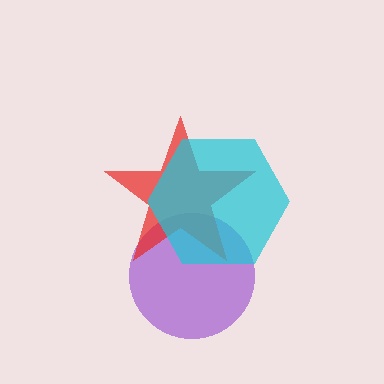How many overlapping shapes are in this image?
There are 3 overlapping shapes in the image.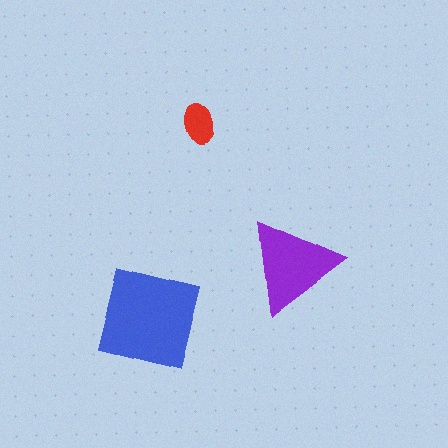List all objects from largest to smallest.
The blue square, the purple triangle, the red ellipse.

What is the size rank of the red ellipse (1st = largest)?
3rd.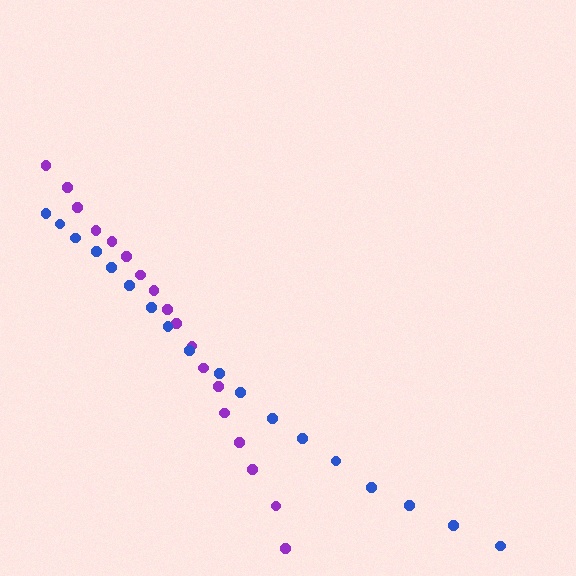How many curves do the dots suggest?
There are 2 distinct paths.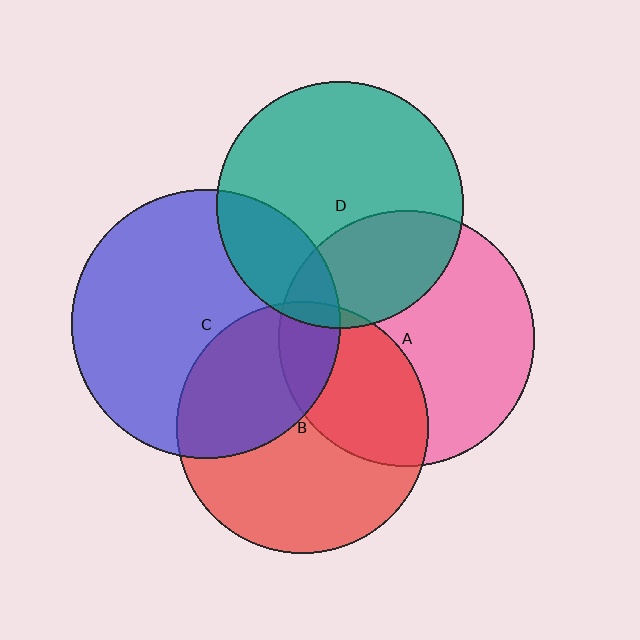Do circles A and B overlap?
Yes.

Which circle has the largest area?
Circle C (blue).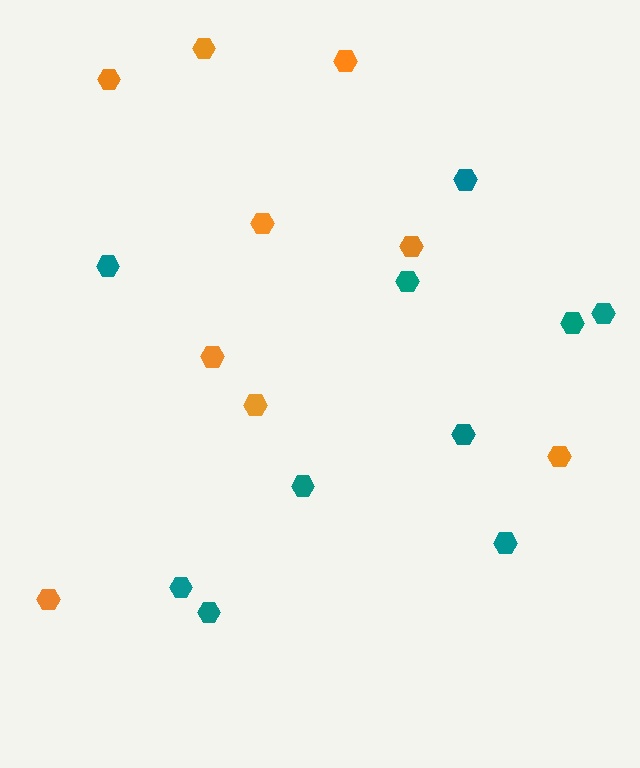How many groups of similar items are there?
There are 2 groups: one group of orange hexagons (9) and one group of teal hexagons (10).